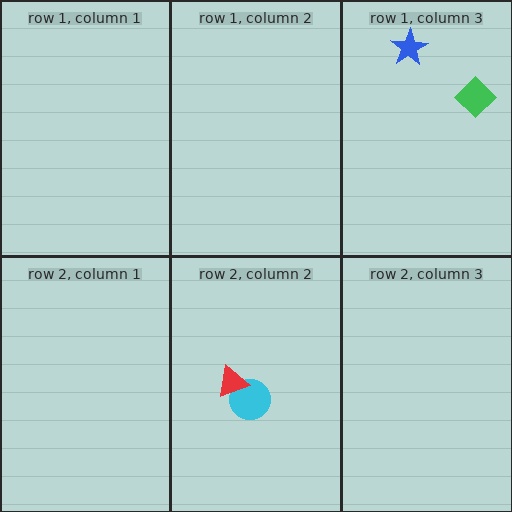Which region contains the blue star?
The row 1, column 3 region.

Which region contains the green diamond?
The row 1, column 3 region.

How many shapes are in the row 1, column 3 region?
2.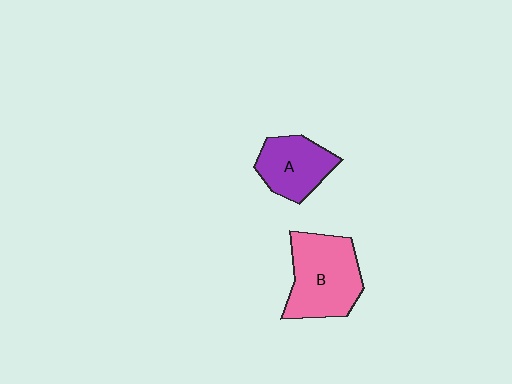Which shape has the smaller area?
Shape A (purple).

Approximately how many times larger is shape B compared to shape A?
Approximately 1.4 times.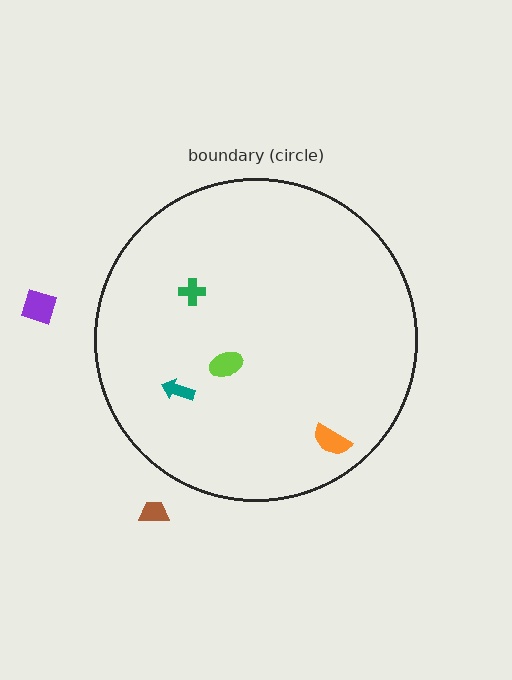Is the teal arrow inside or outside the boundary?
Inside.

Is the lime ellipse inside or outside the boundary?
Inside.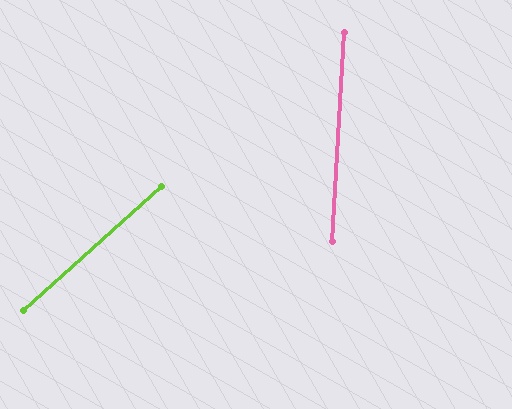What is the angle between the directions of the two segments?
Approximately 45 degrees.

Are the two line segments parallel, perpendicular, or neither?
Neither parallel nor perpendicular — they differ by about 45°.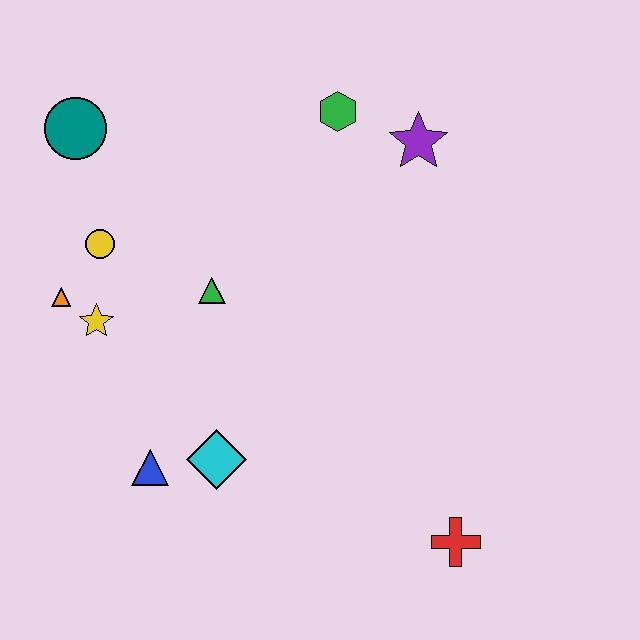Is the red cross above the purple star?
No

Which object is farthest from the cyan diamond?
The purple star is farthest from the cyan diamond.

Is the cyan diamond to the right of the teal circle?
Yes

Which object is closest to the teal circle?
The yellow circle is closest to the teal circle.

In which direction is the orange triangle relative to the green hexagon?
The orange triangle is to the left of the green hexagon.